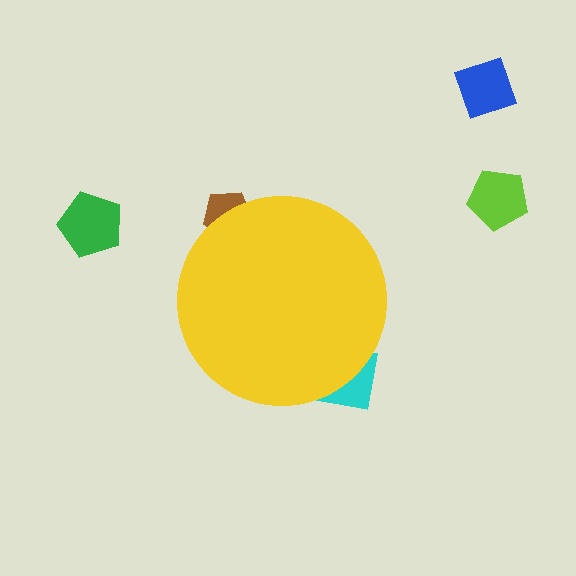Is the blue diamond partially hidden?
No, the blue diamond is fully visible.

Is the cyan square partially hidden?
Yes, the cyan square is partially hidden behind the yellow circle.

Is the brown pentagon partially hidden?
Yes, the brown pentagon is partially hidden behind the yellow circle.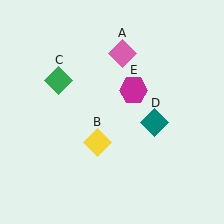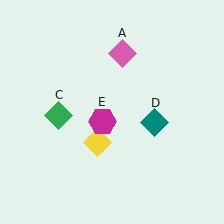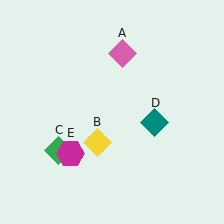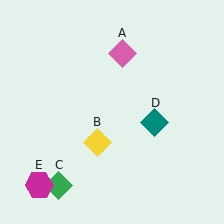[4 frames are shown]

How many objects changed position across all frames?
2 objects changed position: green diamond (object C), magenta hexagon (object E).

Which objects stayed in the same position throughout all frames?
Pink diamond (object A) and yellow diamond (object B) and teal diamond (object D) remained stationary.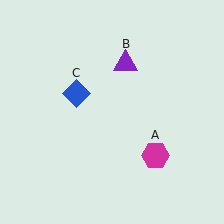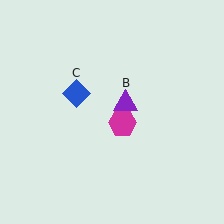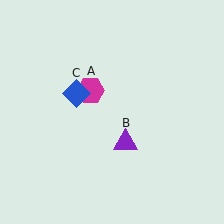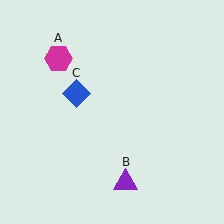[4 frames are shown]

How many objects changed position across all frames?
2 objects changed position: magenta hexagon (object A), purple triangle (object B).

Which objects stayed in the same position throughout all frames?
Blue diamond (object C) remained stationary.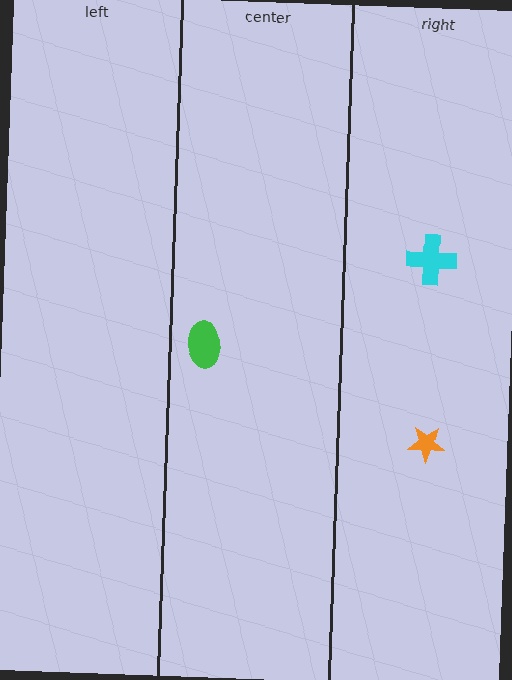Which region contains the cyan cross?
The right region.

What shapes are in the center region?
The green ellipse.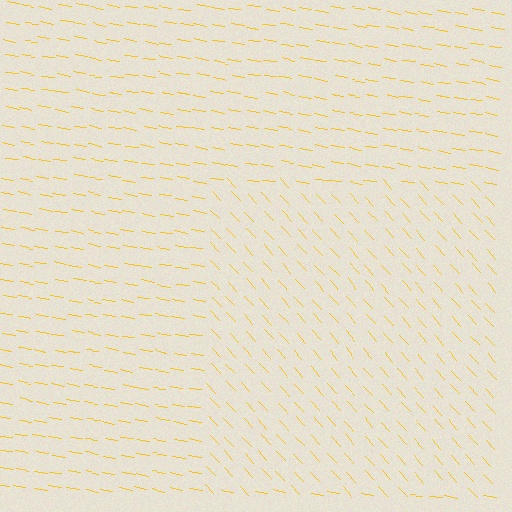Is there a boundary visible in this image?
Yes, there is a texture boundary formed by a change in line orientation.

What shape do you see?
I see a rectangle.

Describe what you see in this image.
The image is filled with small yellow line segments. A rectangle region in the image has lines oriented differently from the surrounding lines, creating a visible texture boundary.